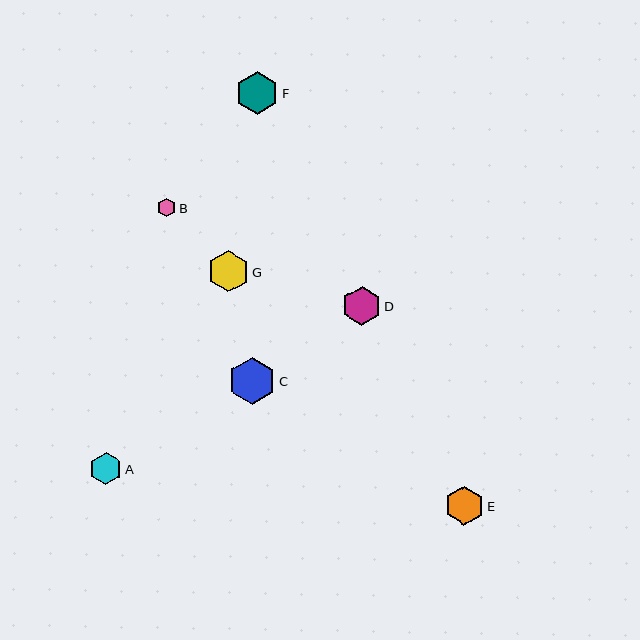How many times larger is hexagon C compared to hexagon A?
Hexagon C is approximately 1.5 times the size of hexagon A.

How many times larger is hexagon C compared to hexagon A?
Hexagon C is approximately 1.5 times the size of hexagon A.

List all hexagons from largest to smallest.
From largest to smallest: C, F, G, D, E, A, B.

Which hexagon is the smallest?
Hexagon B is the smallest with a size of approximately 19 pixels.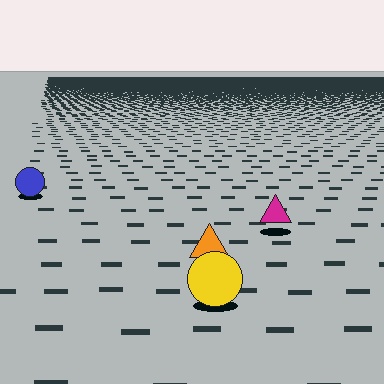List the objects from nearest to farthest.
From nearest to farthest: the yellow circle, the orange triangle, the magenta triangle, the blue circle.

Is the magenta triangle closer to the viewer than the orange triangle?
No. The orange triangle is closer — you can tell from the texture gradient: the ground texture is coarser near it.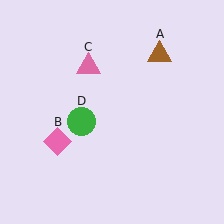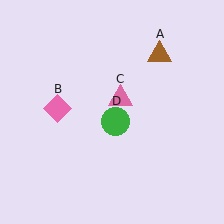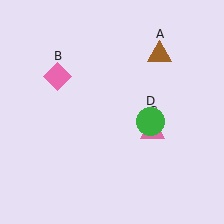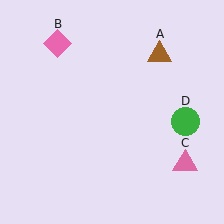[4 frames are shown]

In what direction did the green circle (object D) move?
The green circle (object D) moved right.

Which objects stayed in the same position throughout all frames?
Brown triangle (object A) remained stationary.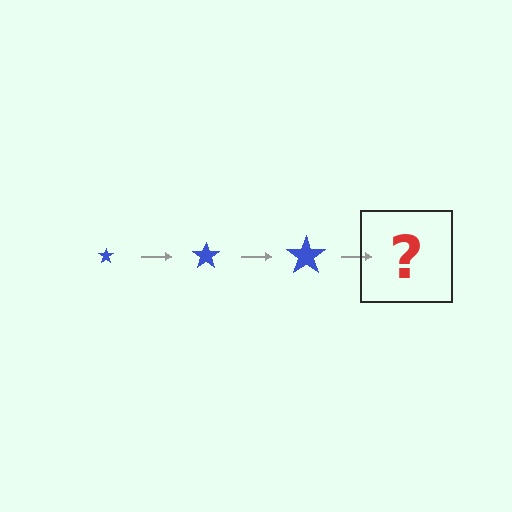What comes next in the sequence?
The next element should be a blue star, larger than the previous one.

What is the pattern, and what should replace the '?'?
The pattern is that the star gets progressively larger each step. The '?' should be a blue star, larger than the previous one.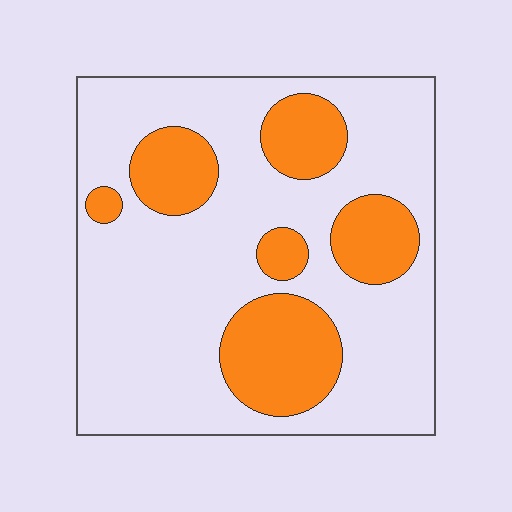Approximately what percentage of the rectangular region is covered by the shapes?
Approximately 25%.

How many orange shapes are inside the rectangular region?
6.